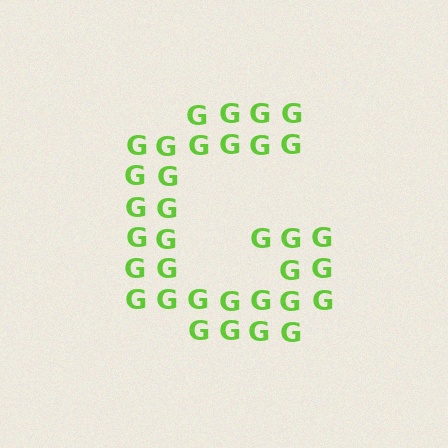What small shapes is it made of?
It is made of small letter G's.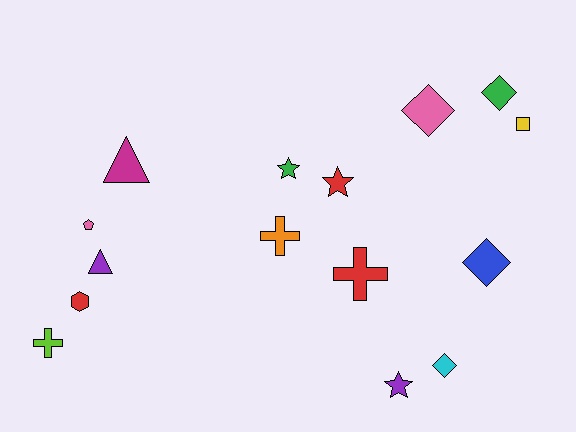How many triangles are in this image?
There are 2 triangles.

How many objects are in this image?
There are 15 objects.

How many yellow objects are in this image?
There is 1 yellow object.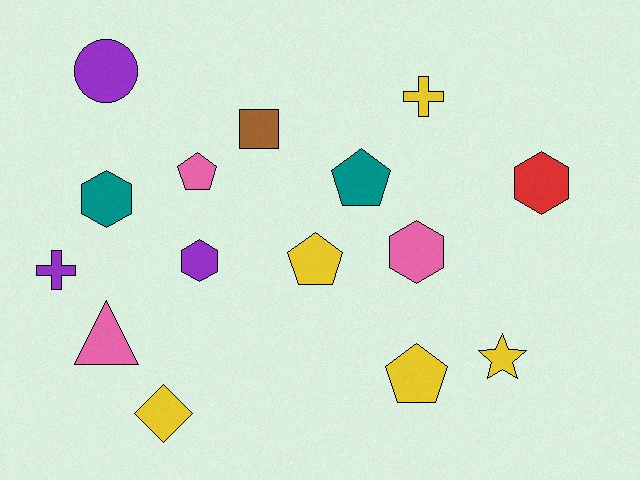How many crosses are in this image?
There are 2 crosses.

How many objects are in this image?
There are 15 objects.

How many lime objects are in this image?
There are no lime objects.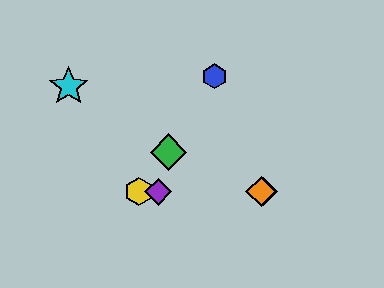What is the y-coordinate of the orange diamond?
The orange diamond is at y≈192.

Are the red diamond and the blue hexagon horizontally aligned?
No, the red diamond is at y≈192 and the blue hexagon is at y≈76.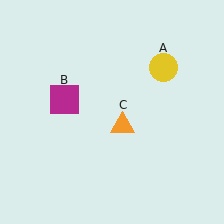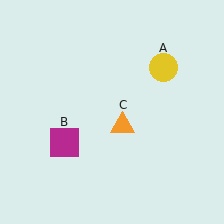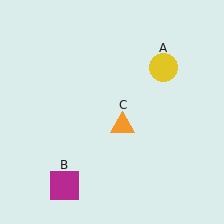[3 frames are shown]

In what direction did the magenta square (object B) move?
The magenta square (object B) moved down.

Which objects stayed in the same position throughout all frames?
Yellow circle (object A) and orange triangle (object C) remained stationary.